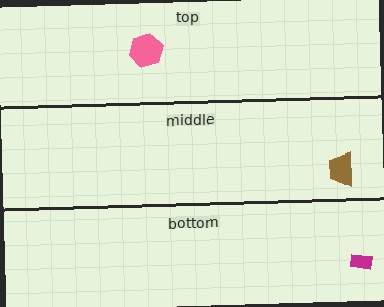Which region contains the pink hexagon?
The top region.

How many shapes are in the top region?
1.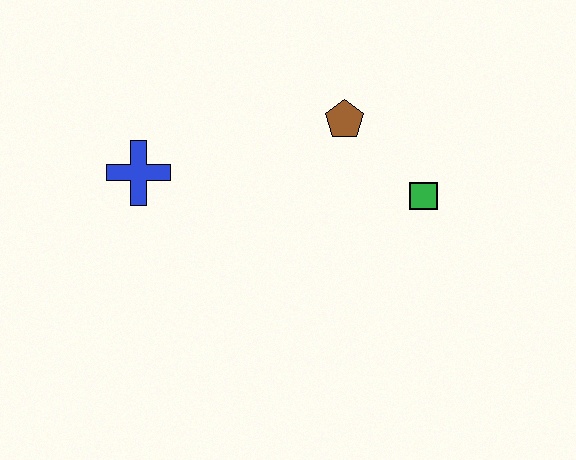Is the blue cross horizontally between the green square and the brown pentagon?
No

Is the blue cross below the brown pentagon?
Yes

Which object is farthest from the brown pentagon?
The blue cross is farthest from the brown pentagon.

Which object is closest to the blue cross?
The brown pentagon is closest to the blue cross.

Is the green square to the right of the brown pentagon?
Yes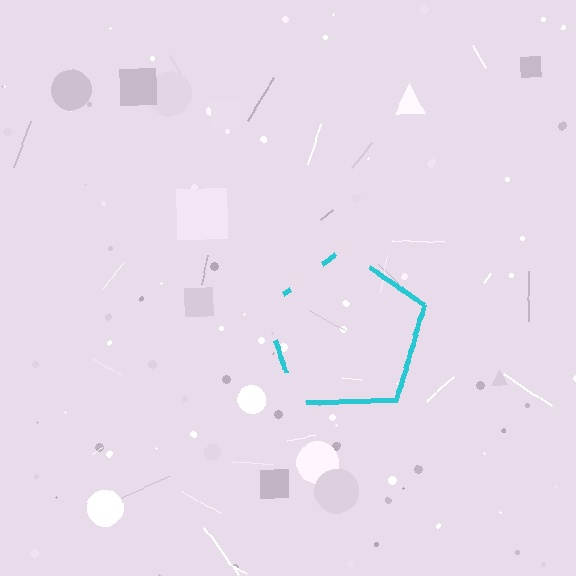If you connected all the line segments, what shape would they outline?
They would outline a pentagon.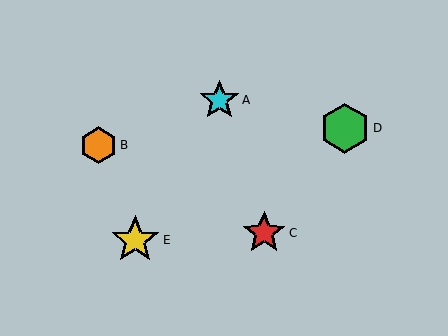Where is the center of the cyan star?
The center of the cyan star is at (219, 100).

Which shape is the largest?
The green hexagon (labeled D) is the largest.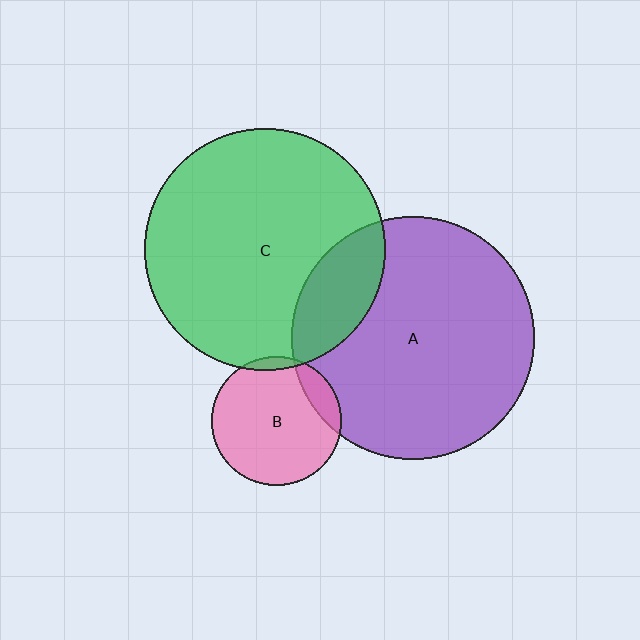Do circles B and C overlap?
Yes.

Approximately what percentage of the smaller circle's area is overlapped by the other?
Approximately 5%.